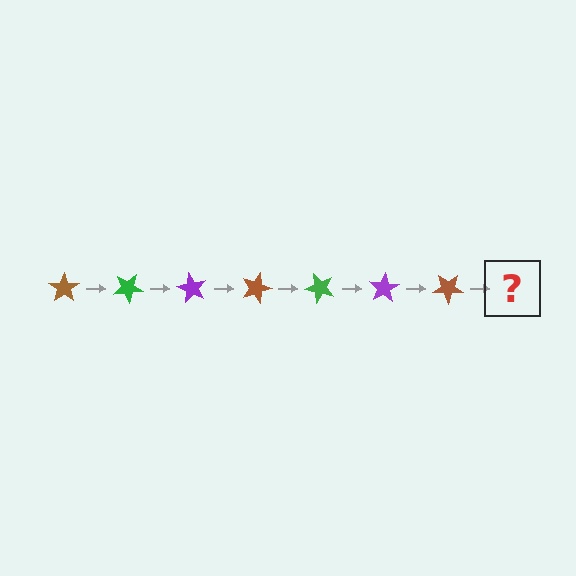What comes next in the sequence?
The next element should be a green star, rotated 210 degrees from the start.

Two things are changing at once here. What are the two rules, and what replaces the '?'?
The two rules are that it rotates 30 degrees each step and the color cycles through brown, green, and purple. The '?' should be a green star, rotated 210 degrees from the start.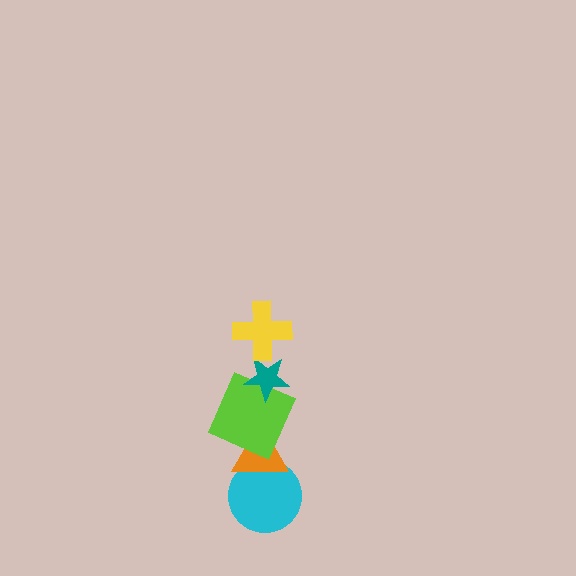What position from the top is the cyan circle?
The cyan circle is 5th from the top.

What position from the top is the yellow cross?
The yellow cross is 1st from the top.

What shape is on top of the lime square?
The teal star is on top of the lime square.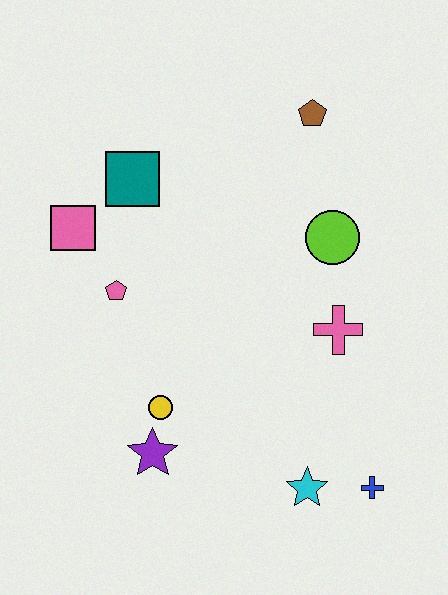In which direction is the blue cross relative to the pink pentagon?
The blue cross is to the right of the pink pentagon.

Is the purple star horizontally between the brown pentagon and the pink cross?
No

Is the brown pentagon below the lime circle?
No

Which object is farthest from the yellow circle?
The brown pentagon is farthest from the yellow circle.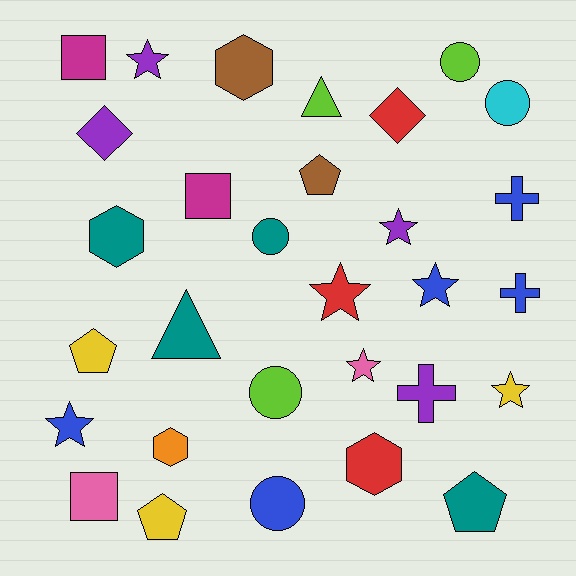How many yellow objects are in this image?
There are 3 yellow objects.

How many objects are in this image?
There are 30 objects.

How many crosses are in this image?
There are 3 crosses.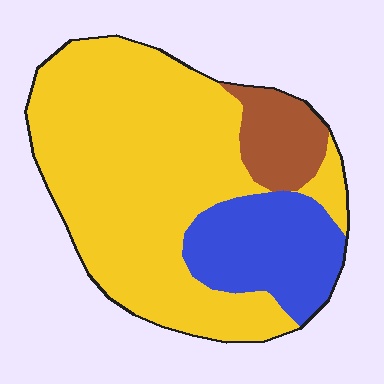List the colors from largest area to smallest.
From largest to smallest: yellow, blue, brown.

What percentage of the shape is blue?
Blue covers 21% of the shape.